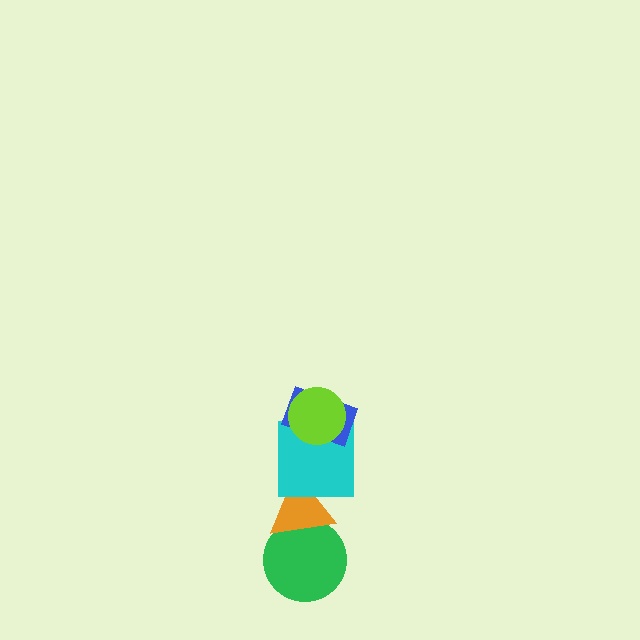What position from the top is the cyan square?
The cyan square is 3rd from the top.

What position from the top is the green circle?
The green circle is 5th from the top.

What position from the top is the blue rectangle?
The blue rectangle is 2nd from the top.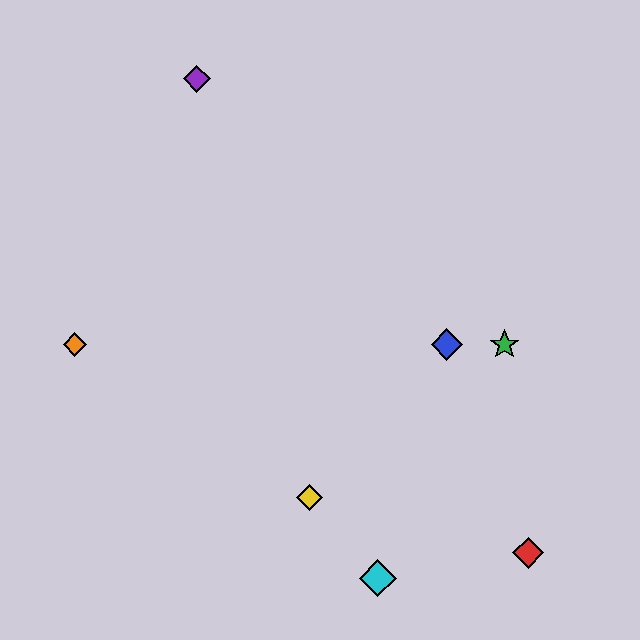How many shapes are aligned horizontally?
3 shapes (the blue diamond, the green star, the orange diamond) are aligned horizontally.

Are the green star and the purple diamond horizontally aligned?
No, the green star is at y≈345 and the purple diamond is at y≈79.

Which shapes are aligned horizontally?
The blue diamond, the green star, the orange diamond are aligned horizontally.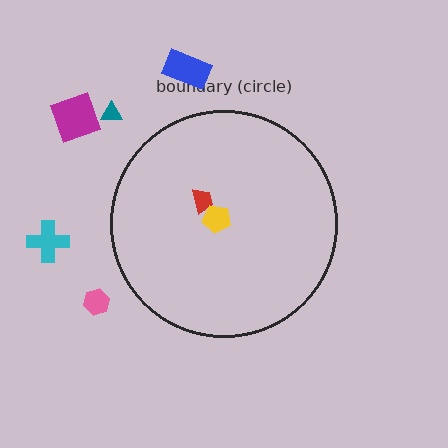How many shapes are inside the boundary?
2 inside, 5 outside.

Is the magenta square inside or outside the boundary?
Outside.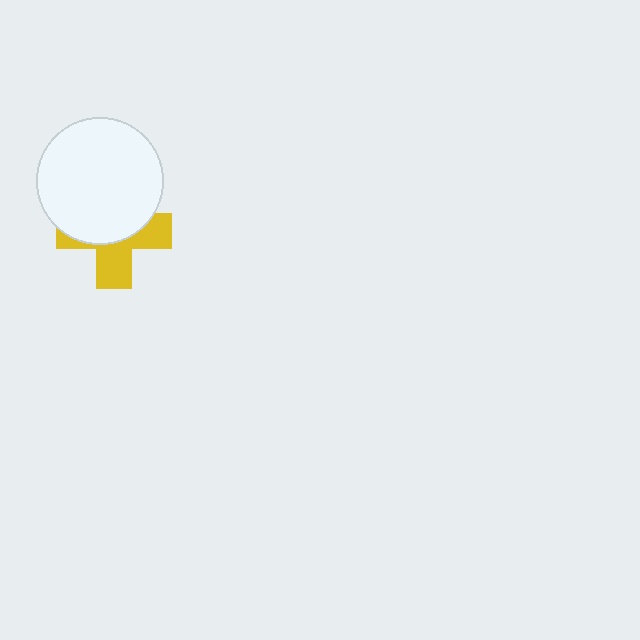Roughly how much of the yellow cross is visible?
About half of it is visible (roughly 46%).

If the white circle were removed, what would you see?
You would see the complete yellow cross.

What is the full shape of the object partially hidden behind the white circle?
The partially hidden object is a yellow cross.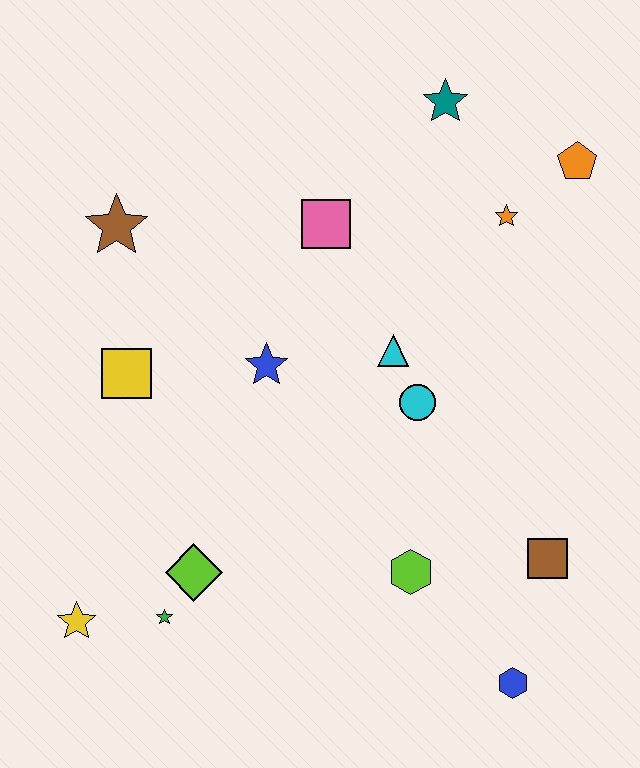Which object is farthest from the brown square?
The brown star is farthest from the brown square.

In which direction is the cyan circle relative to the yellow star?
The cyan circle is to the right of the yellow star.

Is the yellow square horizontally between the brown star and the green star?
Yes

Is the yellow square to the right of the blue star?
No